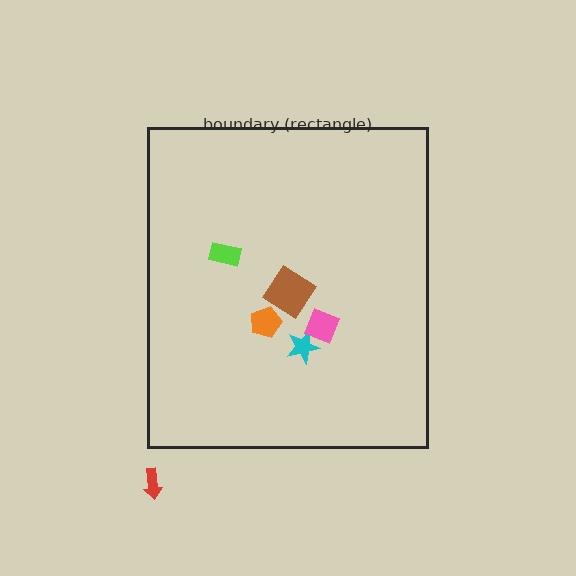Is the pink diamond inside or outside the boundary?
Inside.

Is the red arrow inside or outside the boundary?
Outside.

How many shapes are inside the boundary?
5 inside, 1 outside.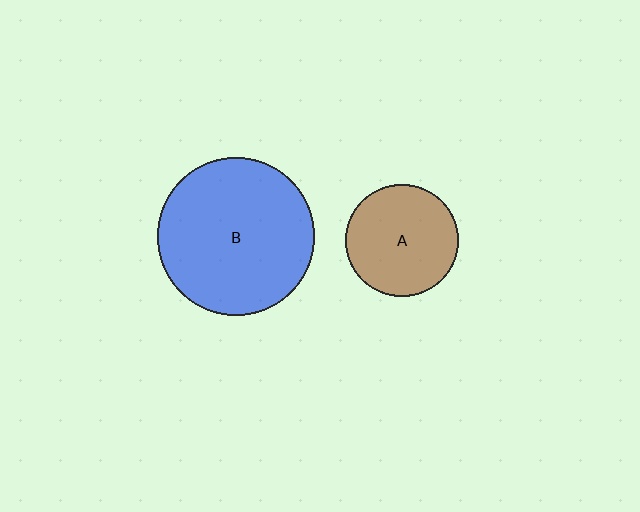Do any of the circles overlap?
No, none of the circles overlap.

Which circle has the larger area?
Circle B (blue).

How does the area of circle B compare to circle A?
Approximately 2.0 times.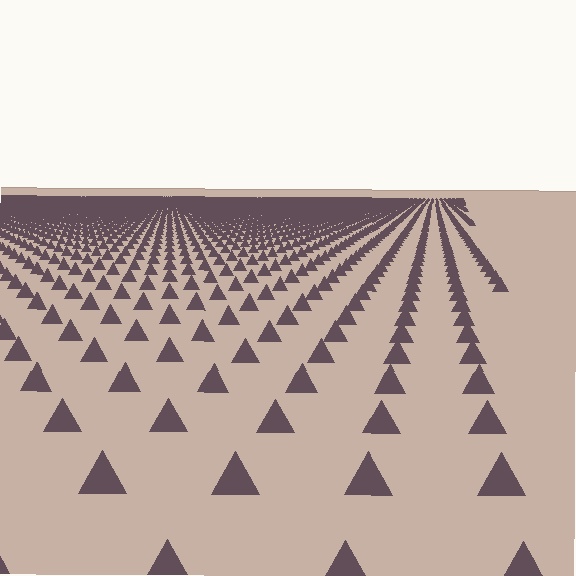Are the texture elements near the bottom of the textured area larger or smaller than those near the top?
Larger. Near the bottom, elements are closer to the viewer and appear at a bigger on-screen size.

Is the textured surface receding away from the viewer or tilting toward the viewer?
The surface is receding away from the viewer. Texture elements get smaller and denser toward the top.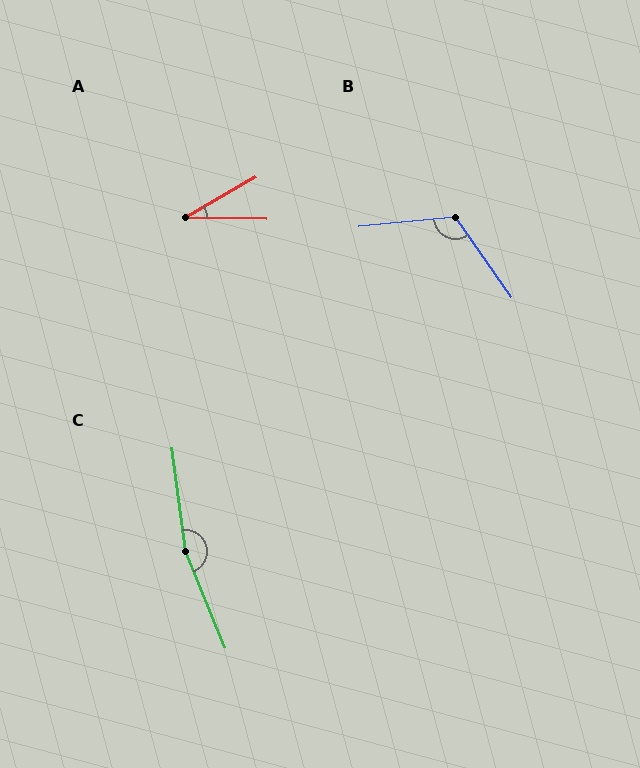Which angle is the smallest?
A, at approximately 31 degrees.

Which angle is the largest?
C, at approximately 165 degrees.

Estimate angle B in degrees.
Approximately 119 degrees.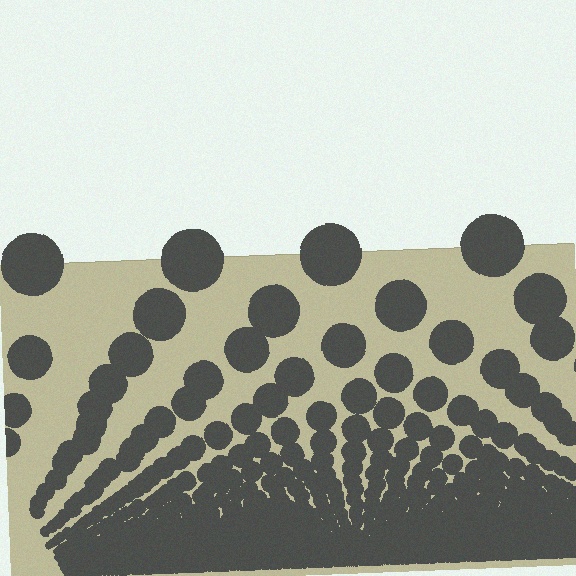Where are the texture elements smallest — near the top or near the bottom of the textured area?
Near the bottom.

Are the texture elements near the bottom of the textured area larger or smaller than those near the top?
Smaller. The gradient is inverted — elements near the bottom are smaller and denser.